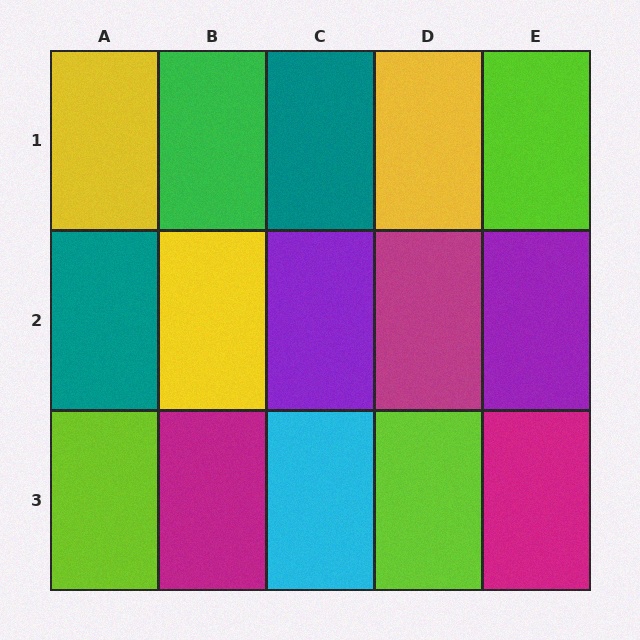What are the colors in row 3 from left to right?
Lime, magenta, cyan, lime, magenta.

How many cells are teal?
2 cells are teal.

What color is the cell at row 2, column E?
Purple.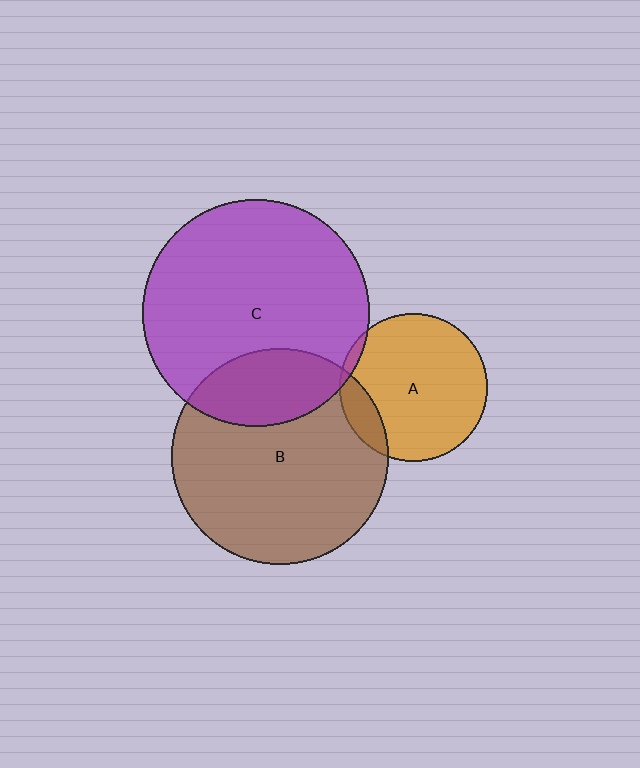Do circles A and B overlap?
Yes.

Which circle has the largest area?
Circle C (purple).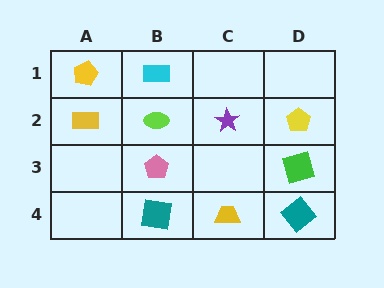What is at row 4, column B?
A teal square.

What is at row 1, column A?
A yellow pentagon.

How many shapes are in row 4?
3 shapes.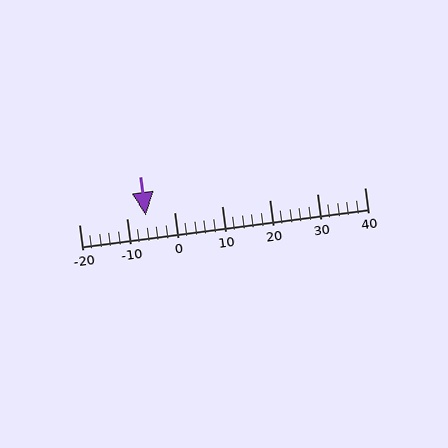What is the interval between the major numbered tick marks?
The major tick marks are spaced 10 units apart.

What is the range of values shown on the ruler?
The ruler shows values from -20 to 40.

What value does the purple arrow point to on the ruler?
The purple arrow points to approximately -6.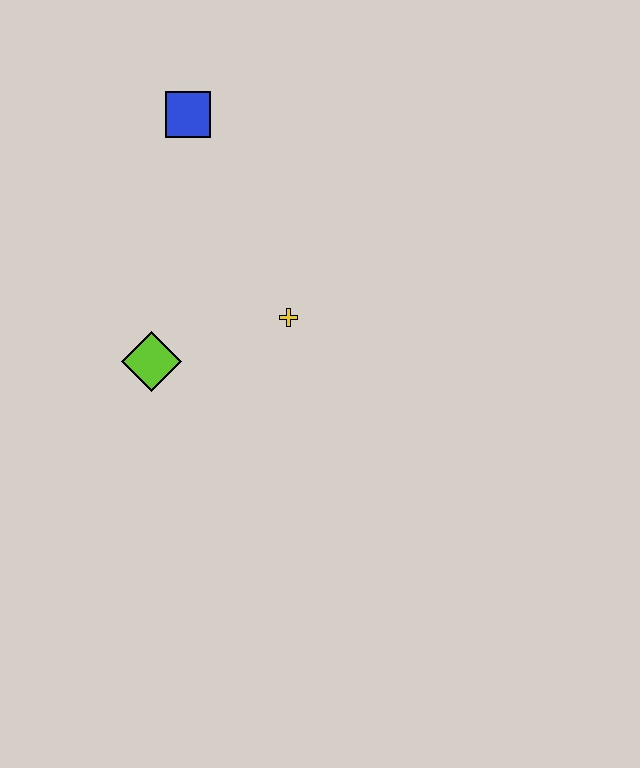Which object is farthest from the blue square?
The lime diamond is farthest from the blue square.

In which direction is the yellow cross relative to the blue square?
The yellow cross is below the blue square.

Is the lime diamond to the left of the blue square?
Yes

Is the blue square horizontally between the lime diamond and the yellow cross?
Yes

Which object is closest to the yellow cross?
The lime diamond is closest to the yellow cross.